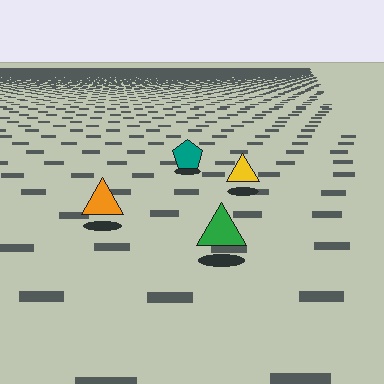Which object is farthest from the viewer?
The teal pentagon is farthest from the viewer. It appears smaller and the ground texture around it is denser.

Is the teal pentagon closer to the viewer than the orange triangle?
No. The orange triangle is closer — you can tell from the texture gradient: the ground texture is coarser near it.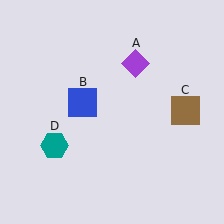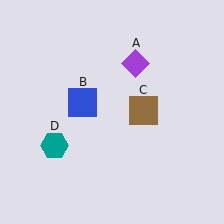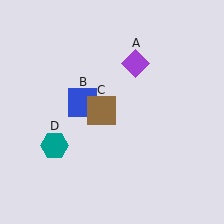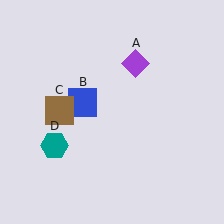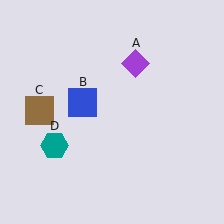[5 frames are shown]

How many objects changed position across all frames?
1 object changed position: brown square (object C).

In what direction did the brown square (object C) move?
The brown square (object C) moved left.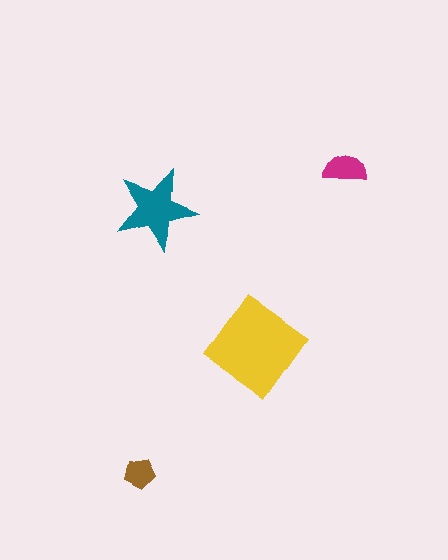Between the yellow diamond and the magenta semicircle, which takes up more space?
The yellow diamond.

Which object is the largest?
The yellow diamond.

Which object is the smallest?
The brown pentagon.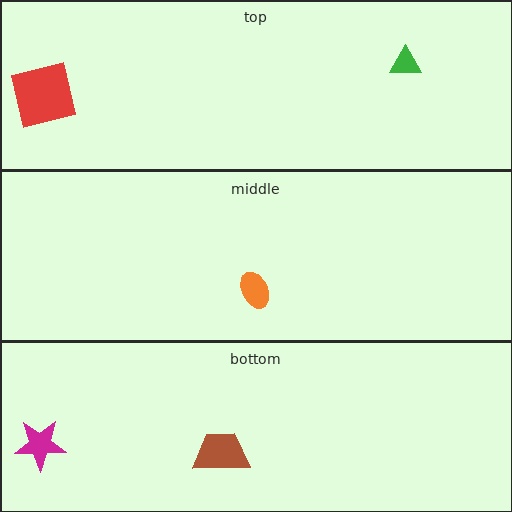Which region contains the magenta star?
The bottom region.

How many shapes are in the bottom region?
2.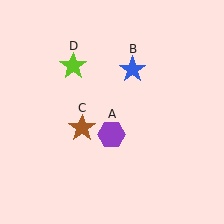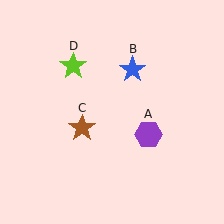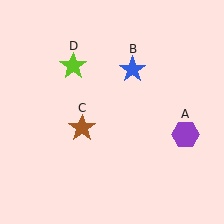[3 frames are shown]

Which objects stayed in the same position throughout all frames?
Blue star (object B) and brown star (object C) and lime star (object D) remained stationary.